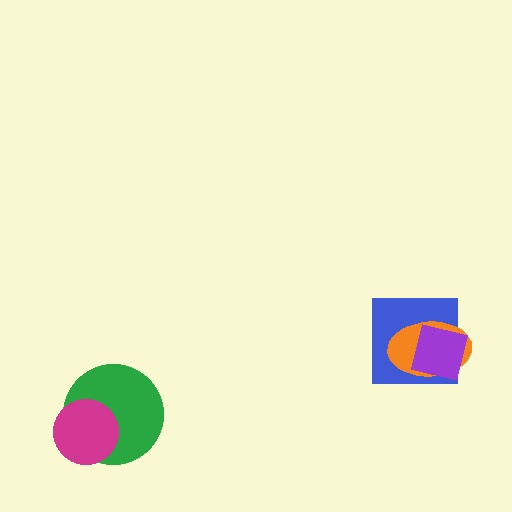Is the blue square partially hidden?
Yes, it is partially covered by another shape.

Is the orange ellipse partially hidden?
Yes, it is partially covered by another shape.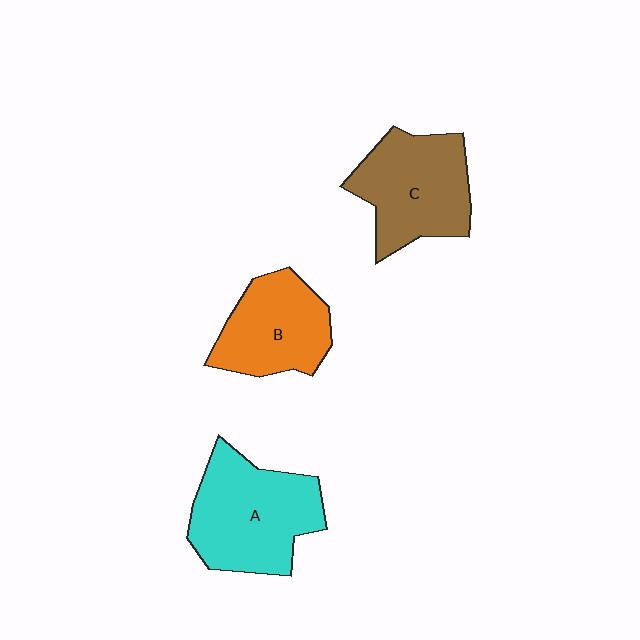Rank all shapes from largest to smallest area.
From largest to smallest: A (cyan), C (brown), B (orange).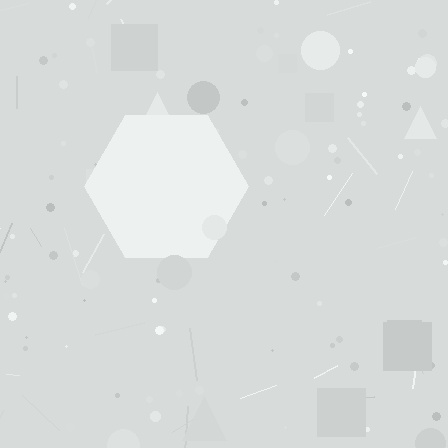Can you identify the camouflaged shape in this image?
The camouflaged shape is a hexagon.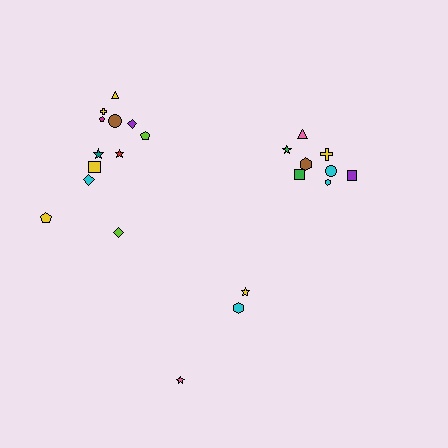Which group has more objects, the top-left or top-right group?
The top-left group.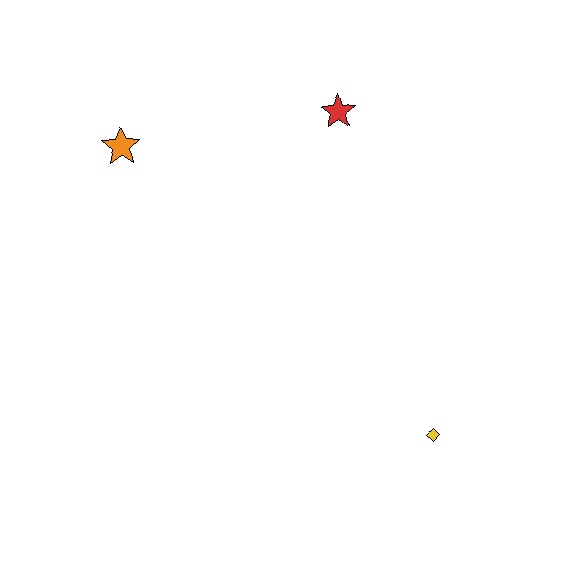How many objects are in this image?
There are 3 objects.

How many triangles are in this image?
There are no triangles.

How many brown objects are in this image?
There are no brown objects.